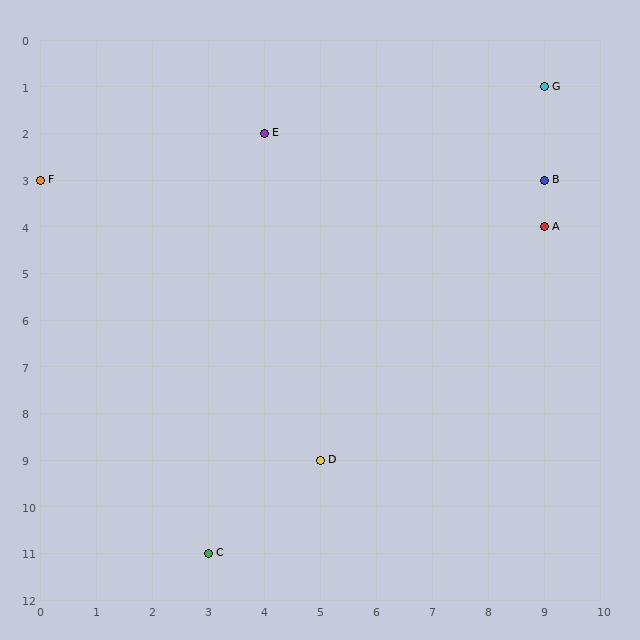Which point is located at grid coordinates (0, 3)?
Point F is at (0, 3).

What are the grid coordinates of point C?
Point C is at grid coordinates (3, 11).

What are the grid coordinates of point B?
Point B is at grid coordinates (9, 3).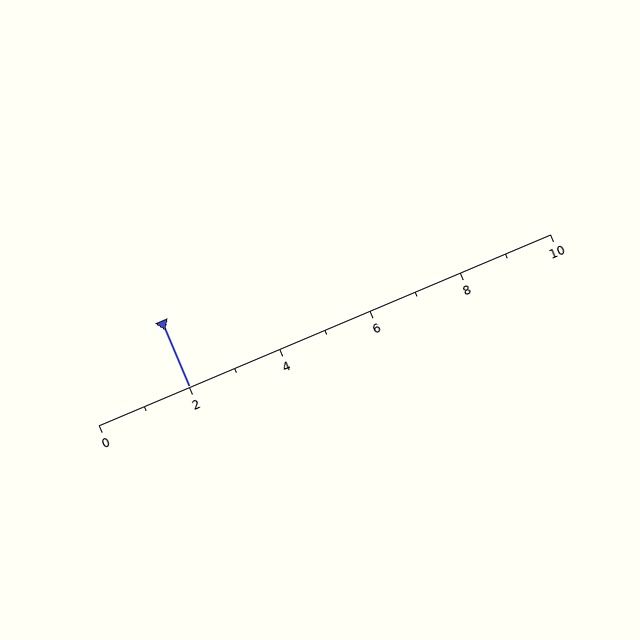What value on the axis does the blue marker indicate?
The marker indicates approximately 2.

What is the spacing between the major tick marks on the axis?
The major ticks are spaced 2 apart.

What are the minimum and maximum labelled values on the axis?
The axis runs from 0 to 10.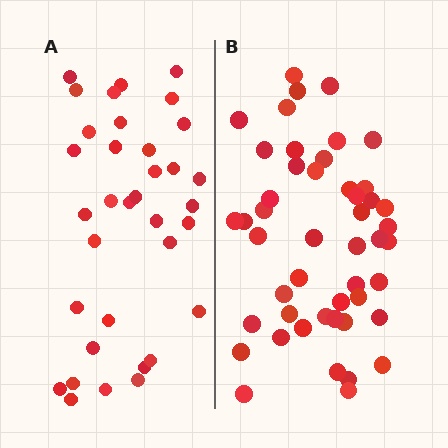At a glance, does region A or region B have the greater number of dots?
Region B (the right region) has more dots.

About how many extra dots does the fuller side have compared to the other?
Region B has approximately 15 more dots than region A.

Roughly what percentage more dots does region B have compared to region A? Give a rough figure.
About 35% more.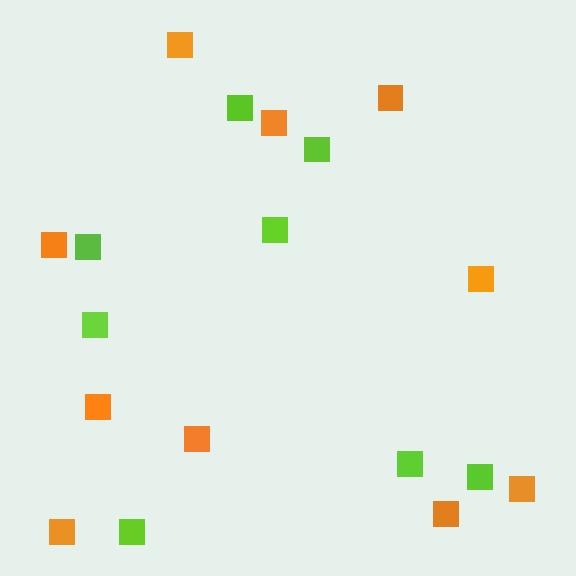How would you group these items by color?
There are 2 groups: one group of orange squares (10) and one group of lime squares (8).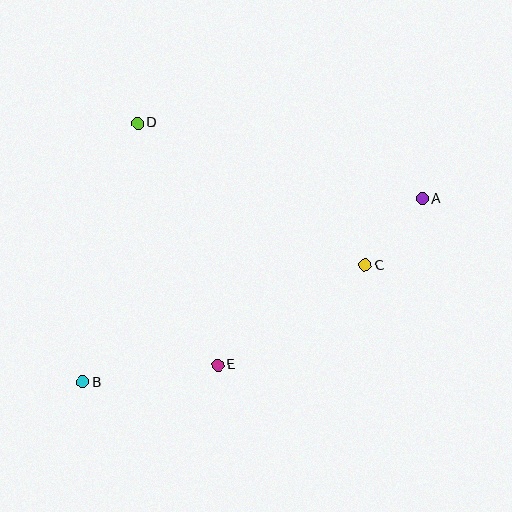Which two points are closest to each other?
Points A and C are closest to each other.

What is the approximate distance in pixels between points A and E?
The distance between A and E is approximately 263 pixels.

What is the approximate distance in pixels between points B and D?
The distance between B and D is approximately 264 pixels.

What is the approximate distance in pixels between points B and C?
The distance between B and C is approximately 305 pixels.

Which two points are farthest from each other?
Points A and B are farthest from each other.